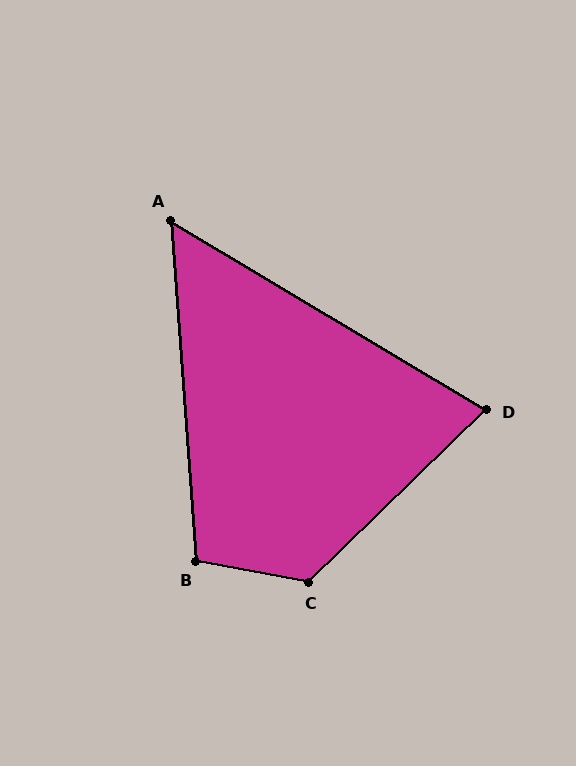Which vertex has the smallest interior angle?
A, at approximately 55 degrees.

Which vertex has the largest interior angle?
C, at approximately 125 degrees.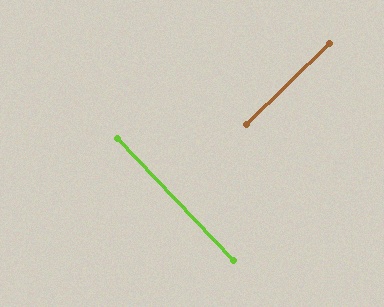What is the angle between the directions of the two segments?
Approximately 89 degrees.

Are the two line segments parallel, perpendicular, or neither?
Perpendicular — they meet at approximately 89°.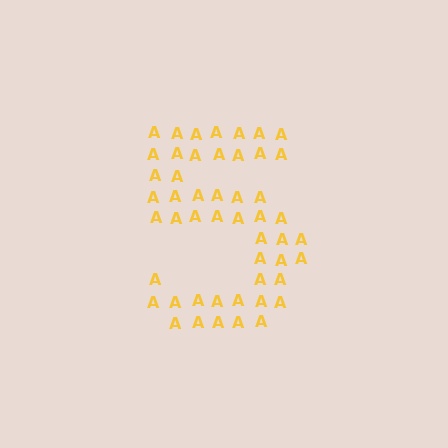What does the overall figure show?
The overall figure shows the digit 5.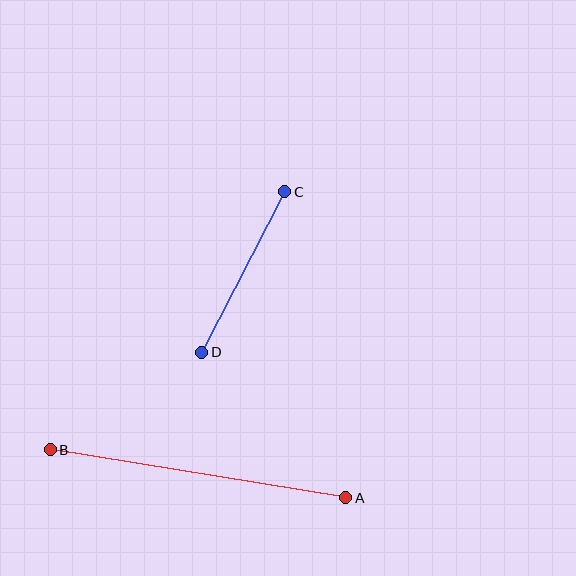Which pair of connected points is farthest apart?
Points A and B are farthest apart.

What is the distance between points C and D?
The distance is approximately 181 pixels.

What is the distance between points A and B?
The distance is approximately 299 pixels.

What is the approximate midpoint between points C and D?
The midpoint is at approximately (243, 272) pixels.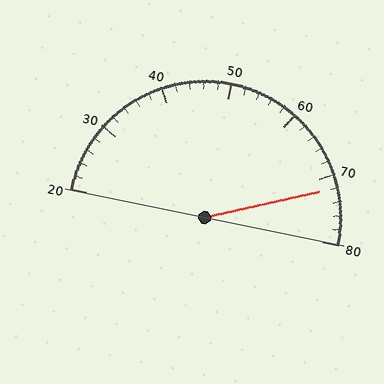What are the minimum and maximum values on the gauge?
The gauge ranges from 20 to 80.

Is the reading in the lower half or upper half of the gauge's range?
The reading is in the upper half of the range (20 to 80).